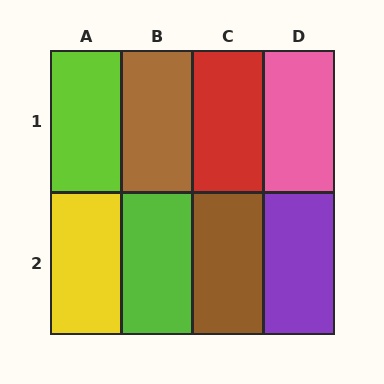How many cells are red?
1 cell is red.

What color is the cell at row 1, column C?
Red.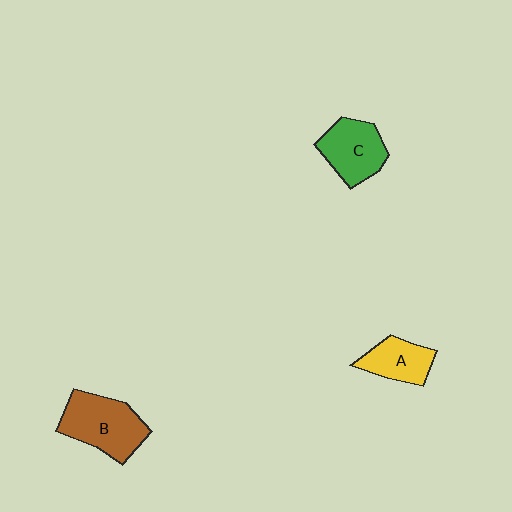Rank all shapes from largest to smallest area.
From largest to smallest: B (brown), C (green), A (yellow).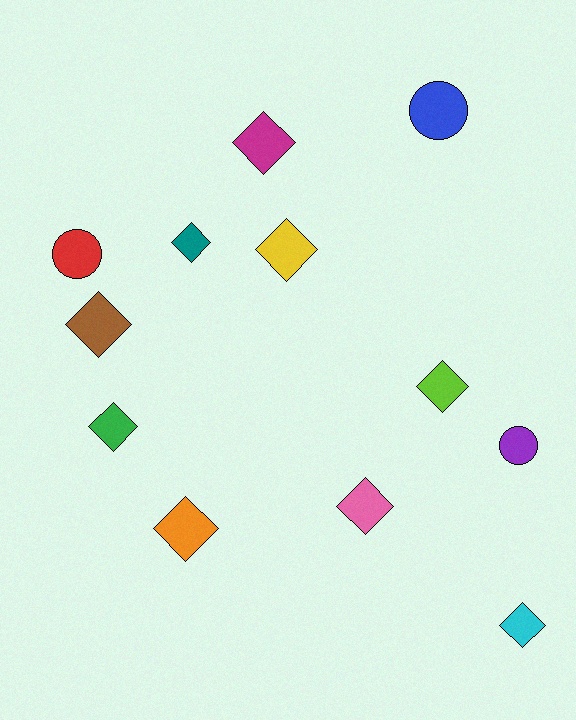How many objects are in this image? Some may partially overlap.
There are 12 objects.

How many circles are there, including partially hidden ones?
There are 3 circles.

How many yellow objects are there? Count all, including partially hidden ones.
There is 1 yellow object.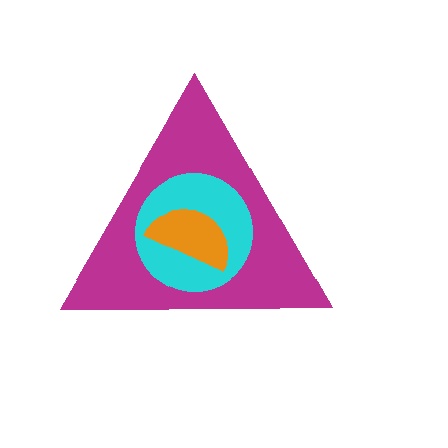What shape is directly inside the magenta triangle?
The cyan circle.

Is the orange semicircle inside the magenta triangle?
Yes.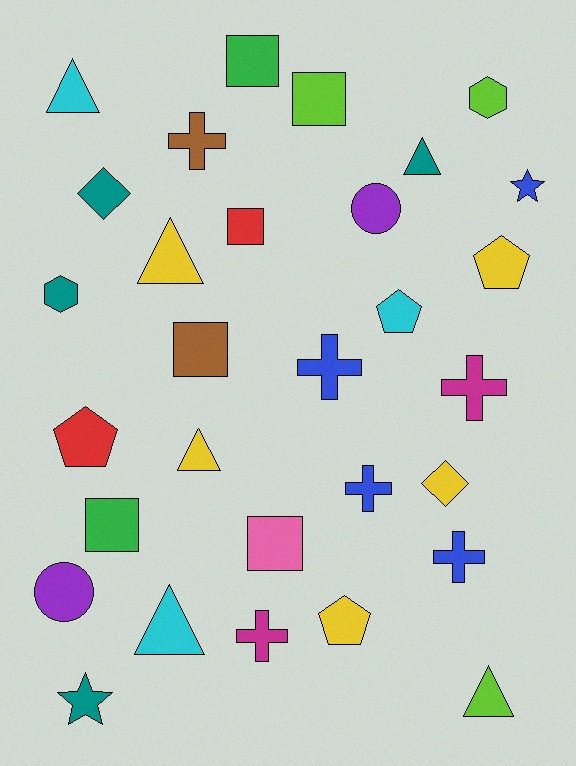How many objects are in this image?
There are 30 objects.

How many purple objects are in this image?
There are 2 purple objects.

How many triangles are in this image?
There are 6 triangles.